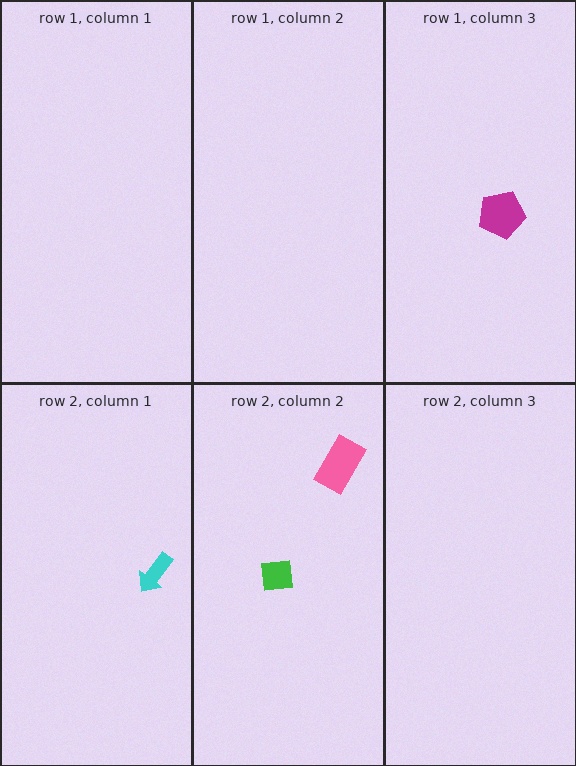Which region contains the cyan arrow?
The row 2, column 1 region.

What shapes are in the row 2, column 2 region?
The pink rectangle, the green square.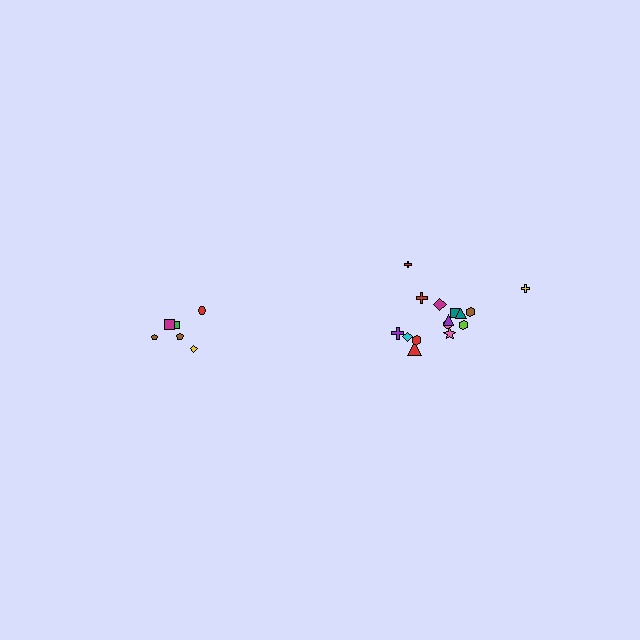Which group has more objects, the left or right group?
The right group.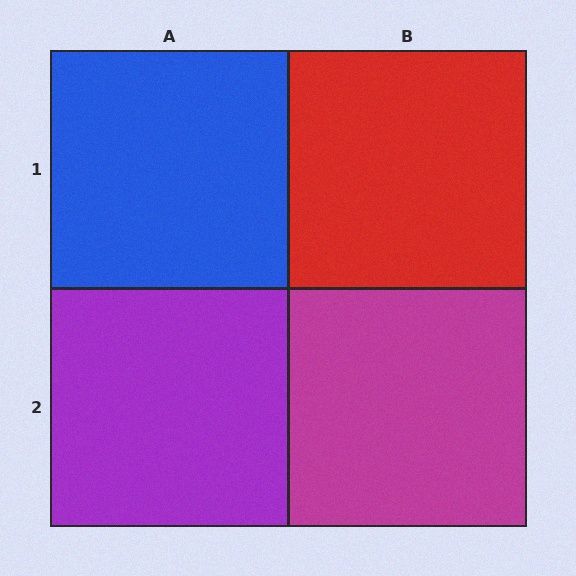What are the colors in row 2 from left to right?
Purple, magenta.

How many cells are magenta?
1 cell is magenta.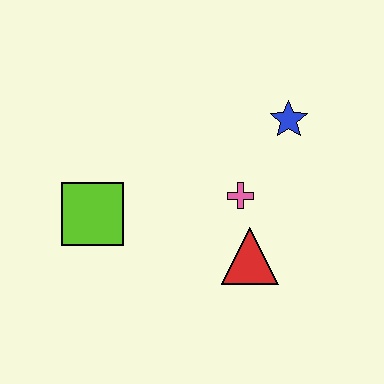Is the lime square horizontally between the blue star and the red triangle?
No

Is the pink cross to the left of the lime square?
No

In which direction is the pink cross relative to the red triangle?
The pink cross is above the red triangle.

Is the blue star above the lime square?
Yes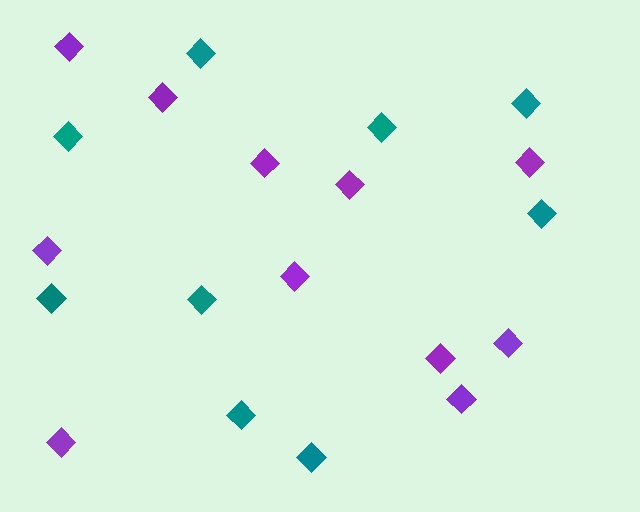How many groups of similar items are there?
There are 2 groups: one group of teal diamonds (9) and one group of purple diamonds (11).